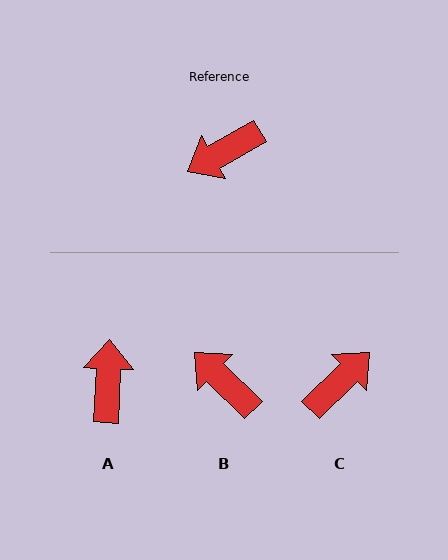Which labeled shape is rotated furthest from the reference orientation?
C, about 165 degrees away.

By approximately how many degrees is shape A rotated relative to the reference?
Approximately 122 degrees clockwise.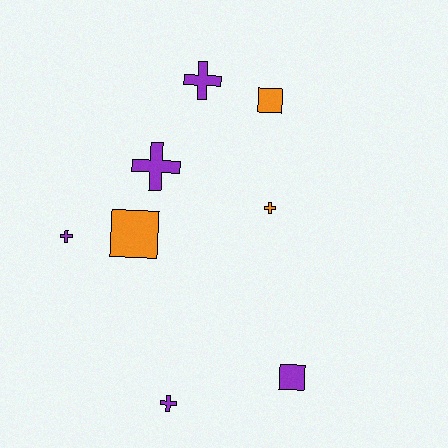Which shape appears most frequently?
Cross, with 5 objects.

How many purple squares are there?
There is 1 purple square.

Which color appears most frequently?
Purple, with 5 objects.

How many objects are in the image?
There are 8 objects.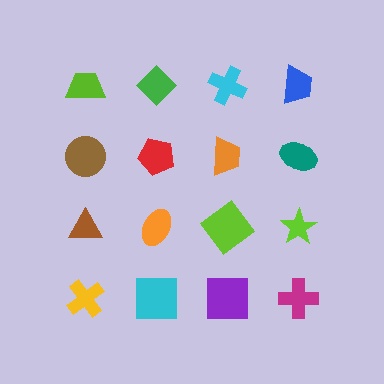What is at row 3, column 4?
A lime star.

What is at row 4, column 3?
A purple square.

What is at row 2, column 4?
A teal ellipse.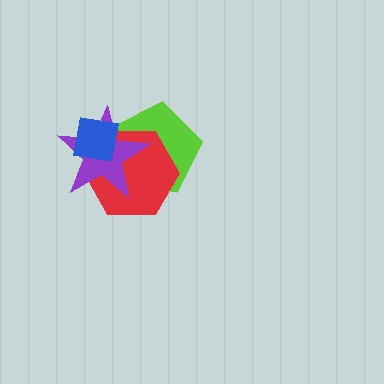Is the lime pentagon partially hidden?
Yes, it is partially covered by another shape.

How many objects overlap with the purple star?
3 objects overlap with the purple star.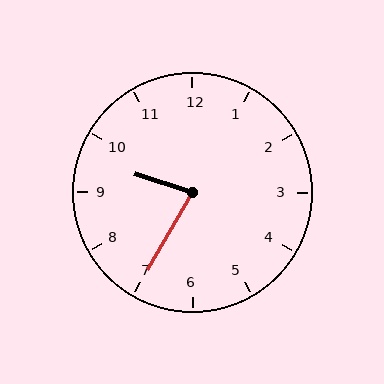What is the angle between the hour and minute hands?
Approximately 78 degrees.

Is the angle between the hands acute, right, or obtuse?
It is acute.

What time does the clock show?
9:35.